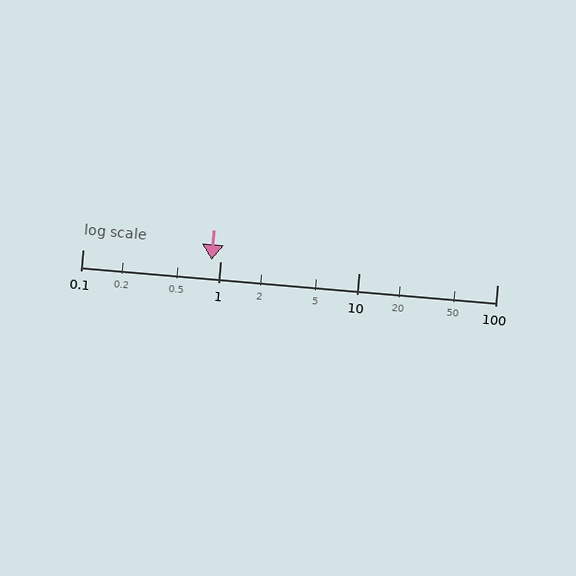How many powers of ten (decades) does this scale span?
The scale spans 3 decades, from 0.1 to 100.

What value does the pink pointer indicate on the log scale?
The pointer indicates approximately 0.86.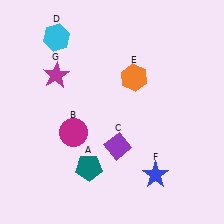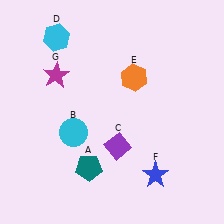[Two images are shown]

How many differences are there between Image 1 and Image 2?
There is 1 difference between the two images.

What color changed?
The circle (B) changed from magenta in Image 1 to cyan in Image 2.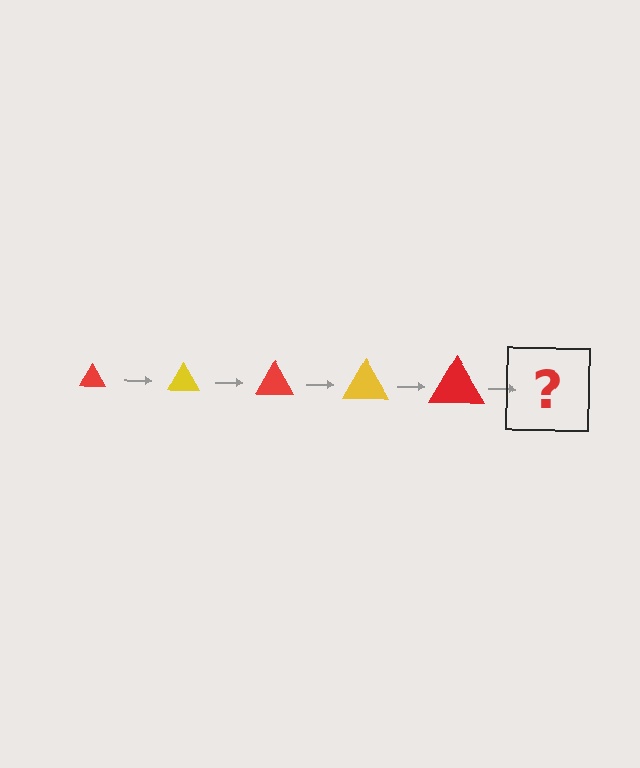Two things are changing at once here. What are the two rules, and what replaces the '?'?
The two rules are that the triangle grows larger each step and the color cycles through red and yellow. The '?' should be a yellow triangle, larger than the previous one.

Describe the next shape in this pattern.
It should be a yellow triangle, larger than the previous one.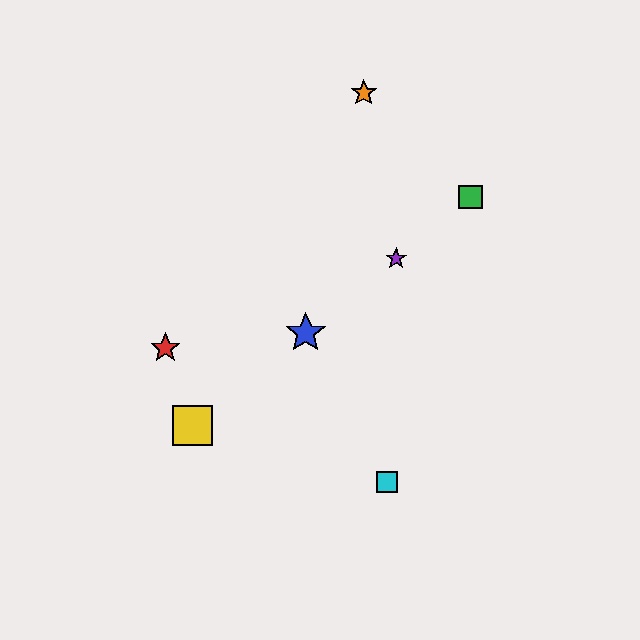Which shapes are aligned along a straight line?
The blue star, the green square, the yellow square, the purple star are aligned along a straight line.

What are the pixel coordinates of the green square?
The green square is at (471, 197).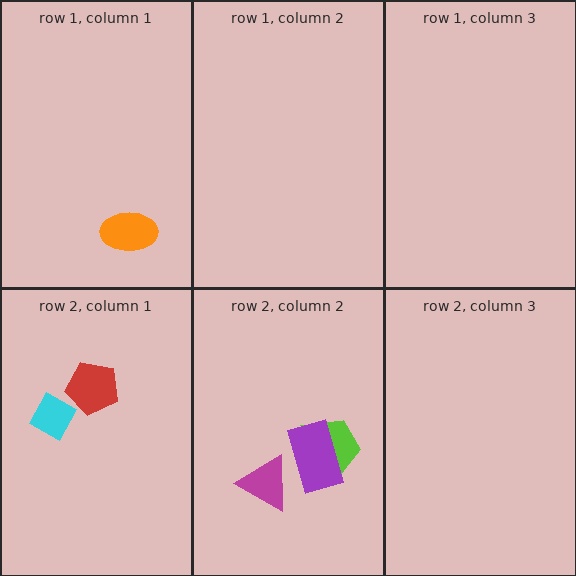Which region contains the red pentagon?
The row 2, column 1 region.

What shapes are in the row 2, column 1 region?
The red pentagon, the cyan diamond.